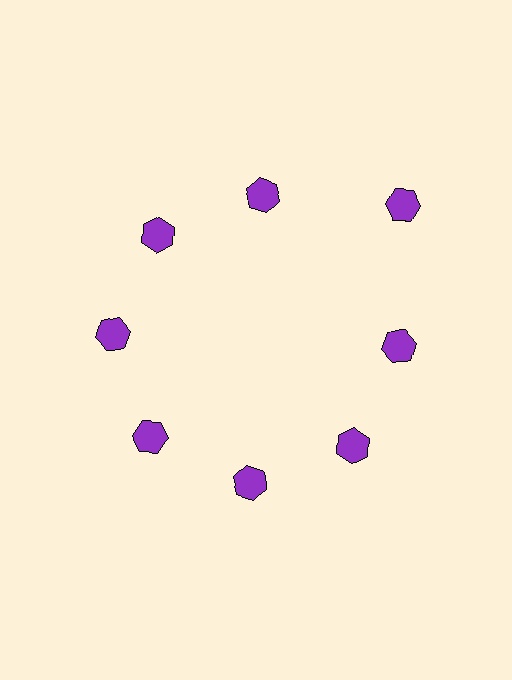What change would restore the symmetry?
The symmetry would be restored by moving it inward, back onto the ring so that all 8 hexagons sit at equal angles and equal distance from the center.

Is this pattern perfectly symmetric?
No. The 8 purple hexagons are arranged in a ring, but one element near the 2 o'clock position is pushed outward from the center, breaking the 8-fold rotational symmetry.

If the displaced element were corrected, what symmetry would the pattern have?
It would have 8-fold rotational symmetry — the pattern would map onto itself every 45 degrees.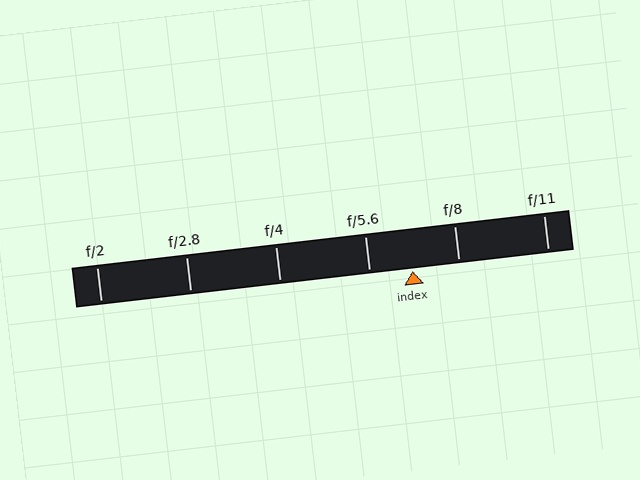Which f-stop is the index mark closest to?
The index mark is closest to f/5.6.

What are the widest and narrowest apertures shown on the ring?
The widest aperture shown is f/2 and the narrowest is f/11.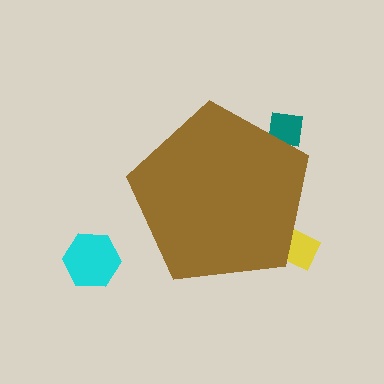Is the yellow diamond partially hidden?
Yes, the yellow diamond is partially hidden behind the brown pentagon.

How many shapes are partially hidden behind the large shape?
2 shapes are partially hidden.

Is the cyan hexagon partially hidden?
No, the cyan hexagon is fully visible.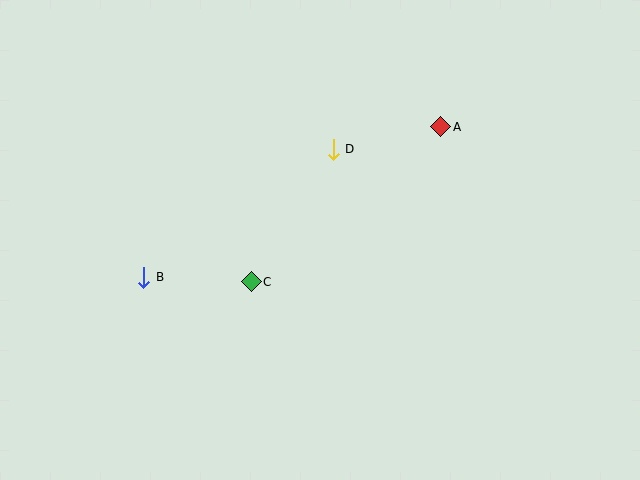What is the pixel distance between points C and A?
The distance between C and A is 245 pixels.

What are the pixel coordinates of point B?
Point B is at (144, 277).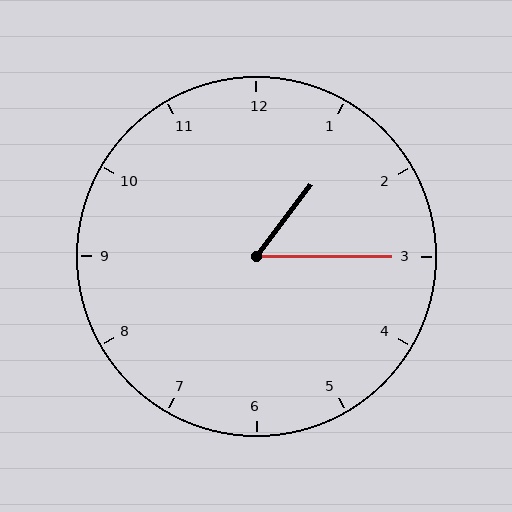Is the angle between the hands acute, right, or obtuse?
It is acute.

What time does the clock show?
1:15.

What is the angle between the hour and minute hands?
Approximately 52 degrees.